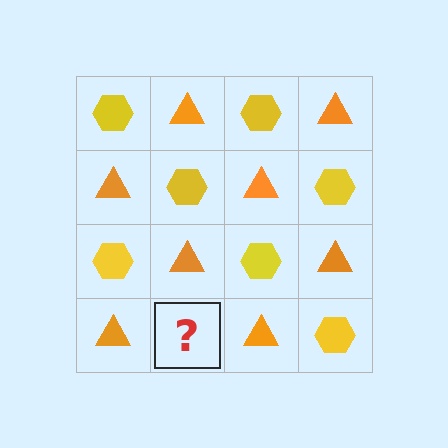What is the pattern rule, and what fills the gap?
The rule is that it alternates yellow hexagon and orange triangle in a checkerboard pattern. The gap should be filled with a yellow hexagon.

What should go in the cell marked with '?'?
The missing cell should contain a yellow hexagon.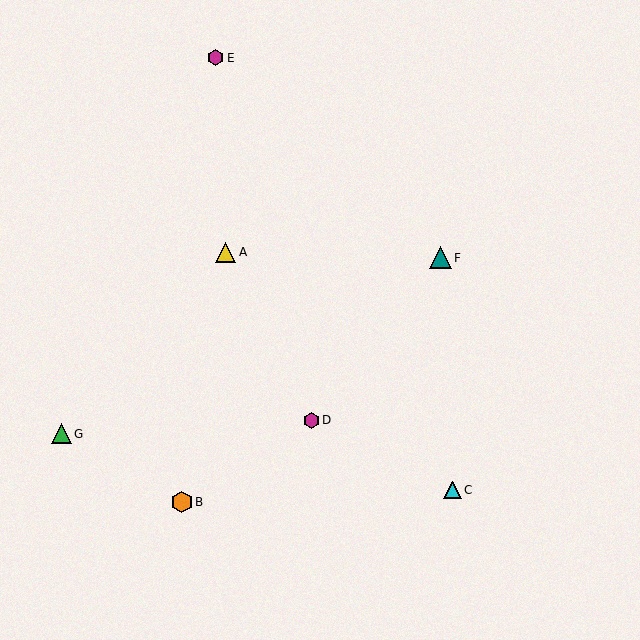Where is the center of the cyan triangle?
The center of the cyan triangle is at (453, 490).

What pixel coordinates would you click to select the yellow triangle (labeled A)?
Click at (226, 252) to select the yellow triangle A.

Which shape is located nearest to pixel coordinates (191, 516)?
The orange hexagon (labeled B) at (182, 502) is nearest to that location.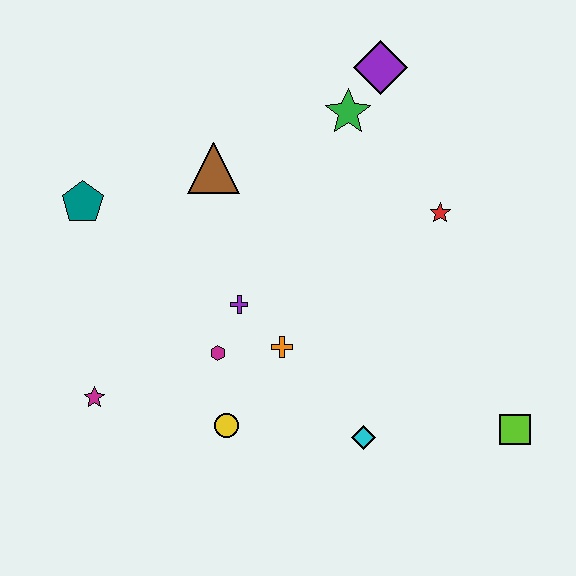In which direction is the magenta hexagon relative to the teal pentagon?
The magenta hexagon is below the teal pentagon.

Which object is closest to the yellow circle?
The magenta hexagon is closest to the yellow circle.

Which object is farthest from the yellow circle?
The purple diamond is farthest from the yellow circle.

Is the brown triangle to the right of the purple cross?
No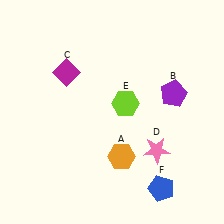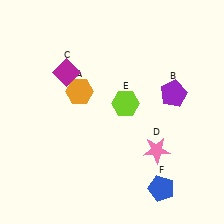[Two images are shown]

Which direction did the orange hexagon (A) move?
The orange hexagon (A) moved up.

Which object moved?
The orange hexagon (A) moved up.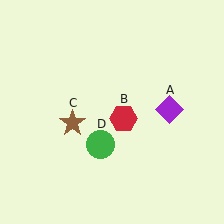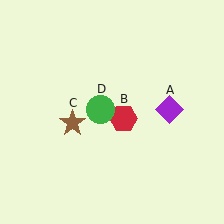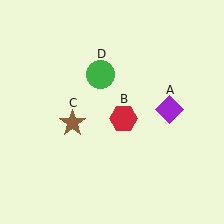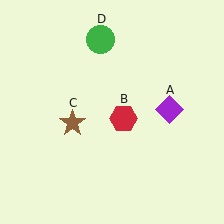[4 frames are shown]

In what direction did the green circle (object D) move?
The green circle (object D) moved up.